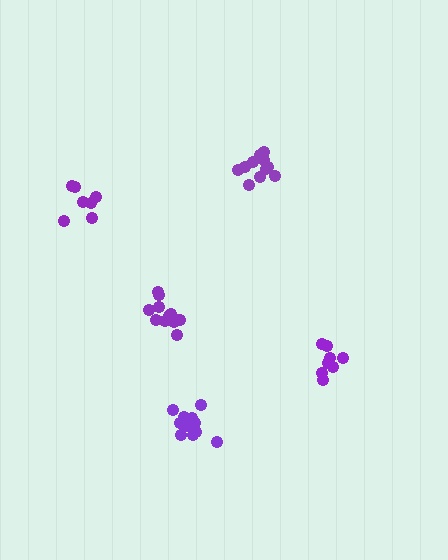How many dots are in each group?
Group 1: 7 dots, Group 2: 12 dots, Group 3: 13 dots, Group 4: 11 dots, Group 5: 8 dots (51 total).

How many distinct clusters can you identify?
There are 5 distinct clusters.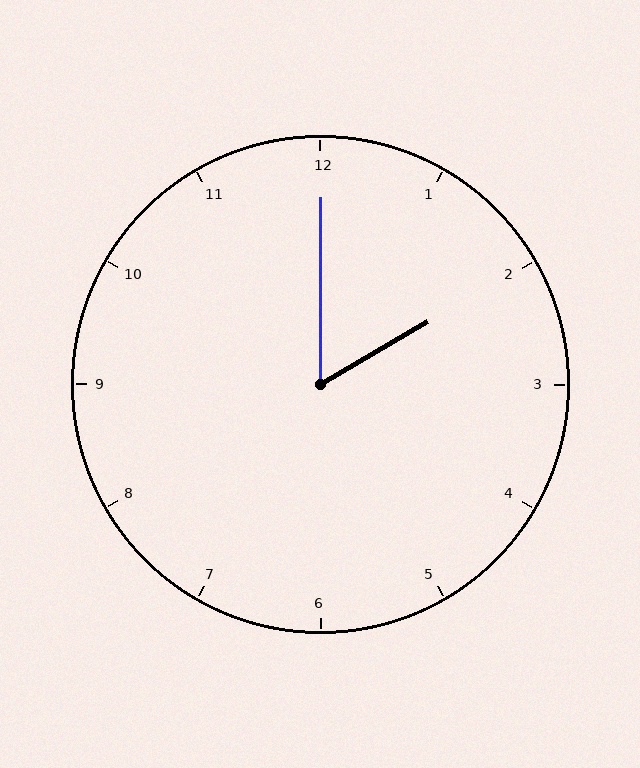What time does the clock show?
2:00.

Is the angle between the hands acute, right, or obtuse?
It is acute.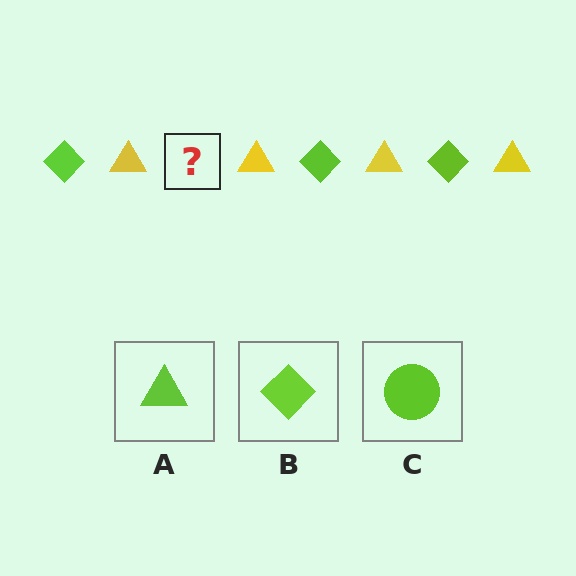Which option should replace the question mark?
Option B.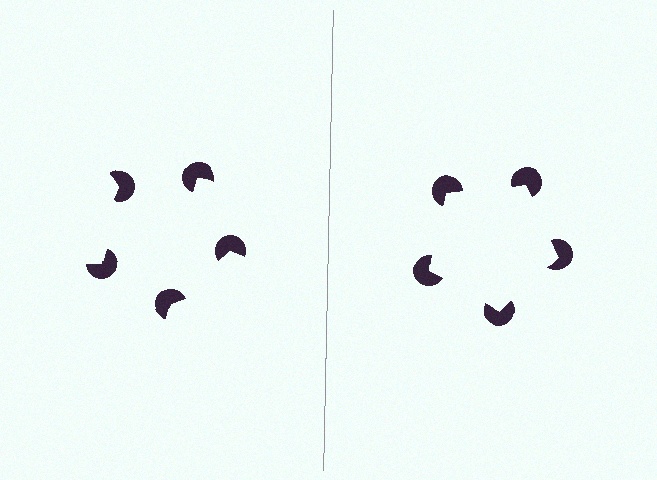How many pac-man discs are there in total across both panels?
10 — 5 on each side.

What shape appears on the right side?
An illusory pentagon.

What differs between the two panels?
The pac-man discs are positioned identically on both sides; only the wedge orientations differ. On the right they align to a pentagon; on the left they are misaligned.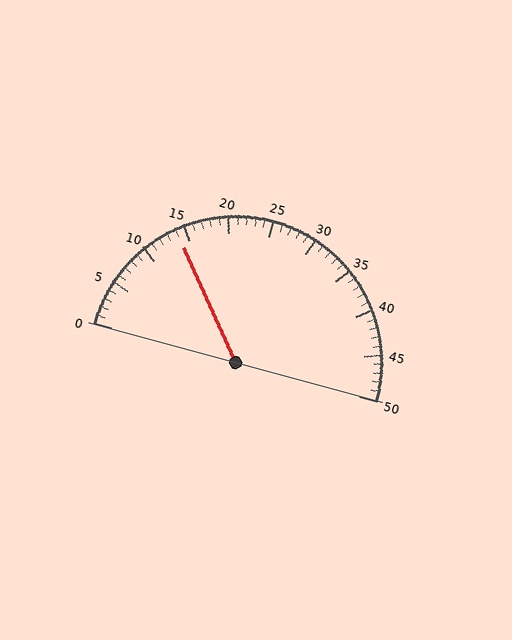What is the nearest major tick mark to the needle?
The nearest major tick mark is 15.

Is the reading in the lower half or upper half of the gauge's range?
The reading is in the lower half of the range (0 to 50).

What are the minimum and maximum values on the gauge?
The gauge ranges from 0 to 50.